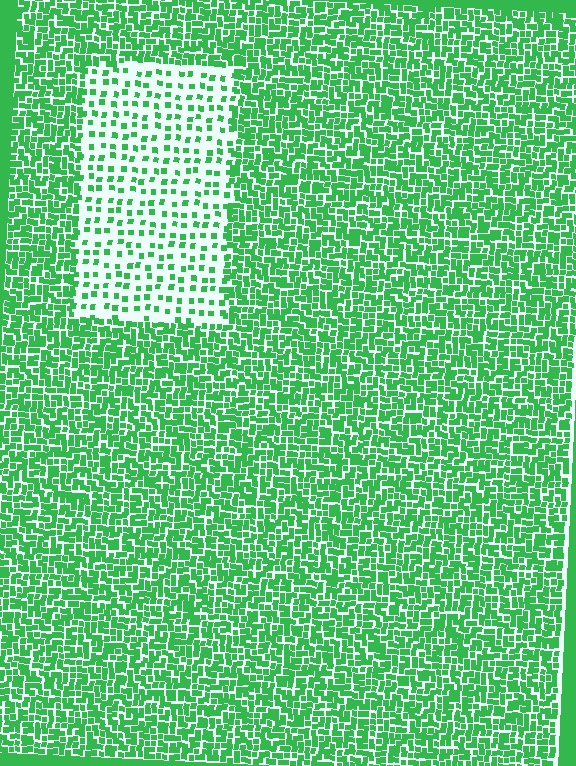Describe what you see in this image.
The image contains small green elements arranged at two different densities. A rectangle-shaped region is visible where the elements are less densely packed than the surrounding area.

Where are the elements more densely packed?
The elements are more densely packed outside the rectangle boundary.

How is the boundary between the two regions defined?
The boundary is defined by a change in element density (approximately 2.8x ratio). All elements are the same color, size, and shape.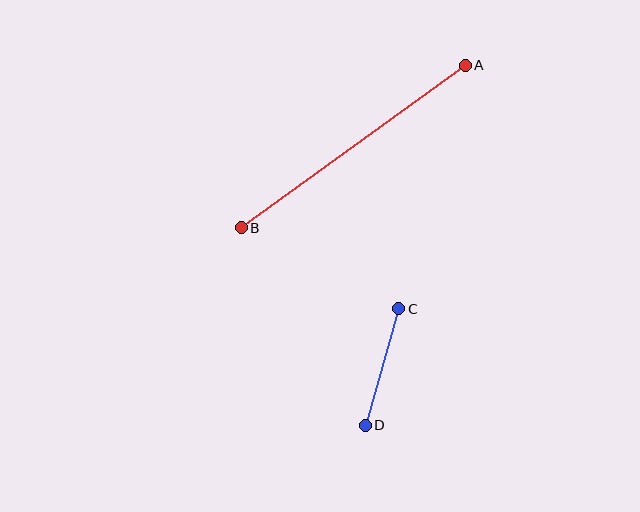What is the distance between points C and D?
The distance is approximately 121 pixels.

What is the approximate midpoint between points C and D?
The midpoint is at approximately (382, 367) pixels.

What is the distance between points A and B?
The distance is approximately 277 pixels.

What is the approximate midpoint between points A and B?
The midpoint is at approximately (353, 146) pixels.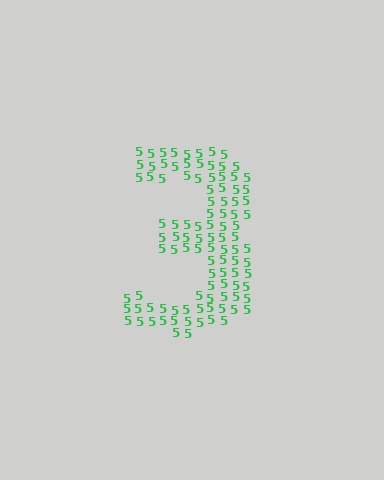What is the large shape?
The large shape is the digit 3.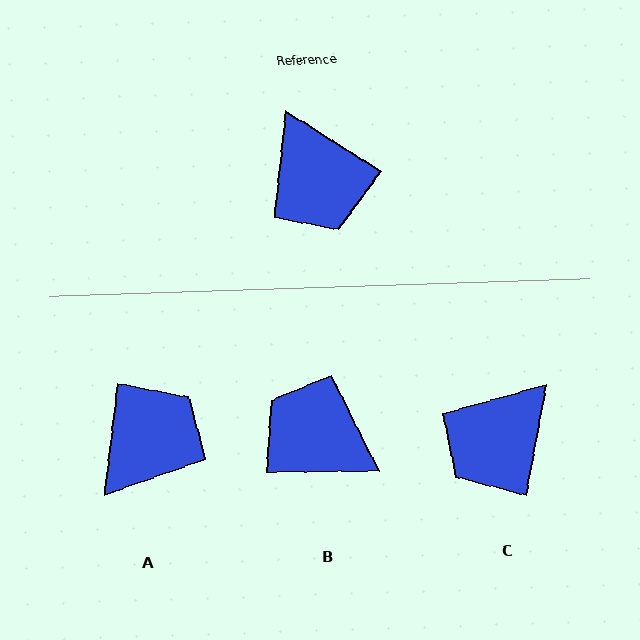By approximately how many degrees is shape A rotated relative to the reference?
Approximately 116 degrees counter-clockwise.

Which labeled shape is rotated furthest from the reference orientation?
B, about 147 degrees away.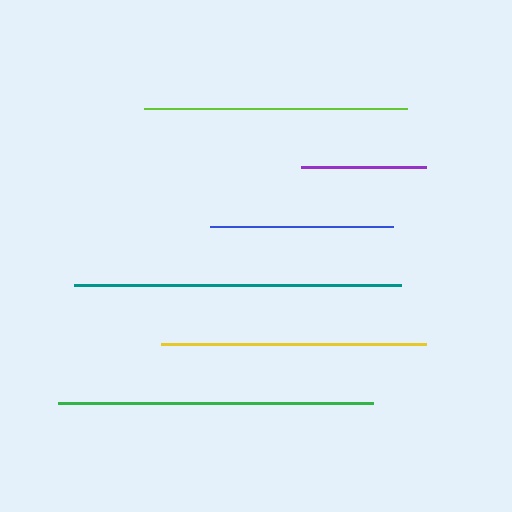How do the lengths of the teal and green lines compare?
The teal and green lines are approximately the same length.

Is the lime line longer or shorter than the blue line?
The lime line is longer than the blue line.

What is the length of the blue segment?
The blue segment is approximately 183 pixels long.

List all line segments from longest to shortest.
From longest to shortest: teal, green, yellow, lime, blue, purple.